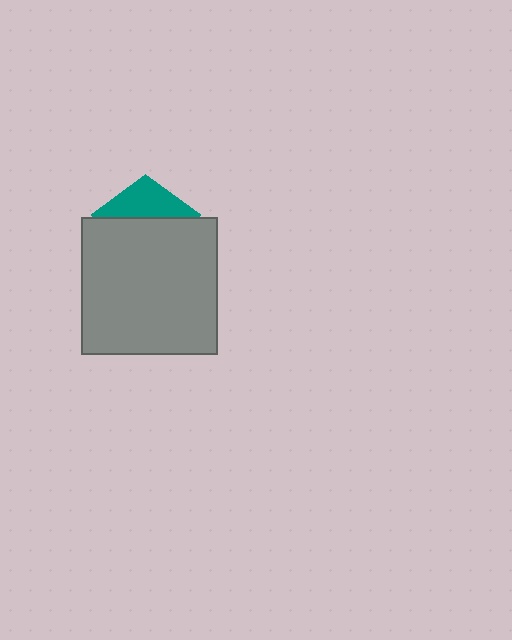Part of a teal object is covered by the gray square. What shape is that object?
It is a pentagon.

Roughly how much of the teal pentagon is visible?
A small part of it is visible (roughly 32%).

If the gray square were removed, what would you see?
You would see the complete teal pentagon.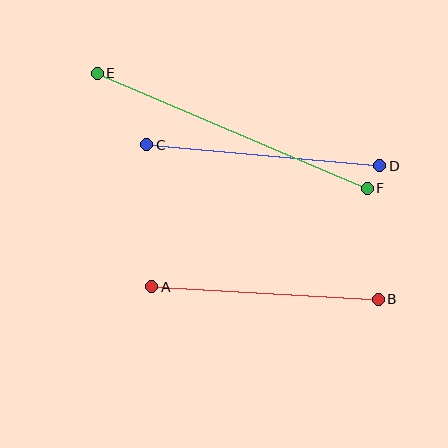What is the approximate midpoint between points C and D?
The midpoint is at approximately (263, 155) pixels.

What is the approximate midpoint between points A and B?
The midpoint is at approximately (265, 293) pixels.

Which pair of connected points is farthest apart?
Points E and F are farthest apart.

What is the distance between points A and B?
The distance is approximately 227 pixels.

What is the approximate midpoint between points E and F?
The midpoint is at approximately (232, 131) pixels.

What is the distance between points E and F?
The distance is approximately 293 pixels.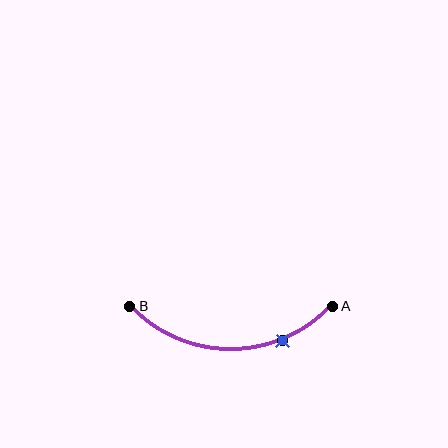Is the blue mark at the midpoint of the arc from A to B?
No. The blue mark lies on the arc but is closer to endpoint A. The arc midpoint would be at the point on the curve equidistant along the arc from both A and B.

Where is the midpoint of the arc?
The arc midpoint is the point on the curve farthest from the straight line joining A and B. It sits below that line.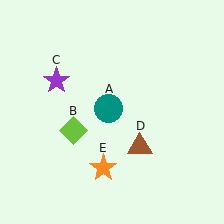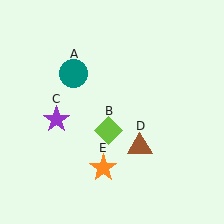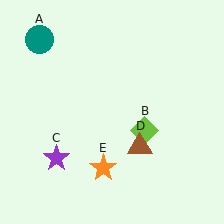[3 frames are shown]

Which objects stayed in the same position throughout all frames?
Brown triangle (object D) and orange star (object E) remained stationary.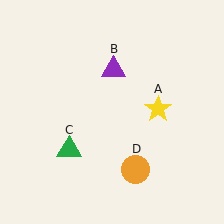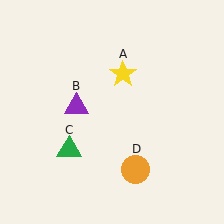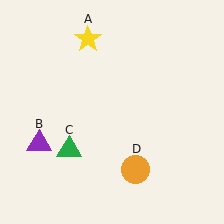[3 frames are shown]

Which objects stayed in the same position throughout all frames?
Green triangle (object C) and orange circle (object D) remained stationary.